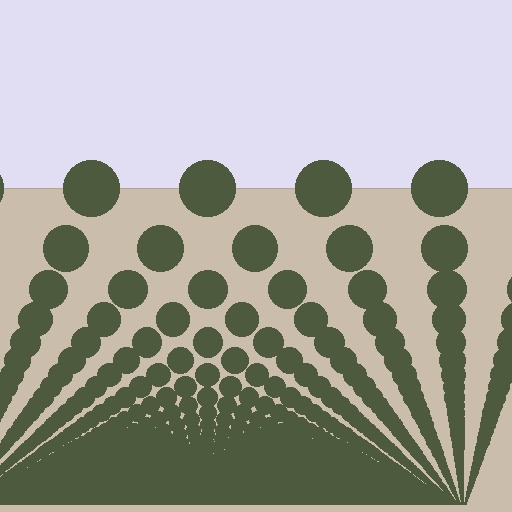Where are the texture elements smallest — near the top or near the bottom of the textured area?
Near the bottom.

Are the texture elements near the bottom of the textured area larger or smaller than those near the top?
Smaller. The gradient is inverted — elements near the bottom are smaller and denser.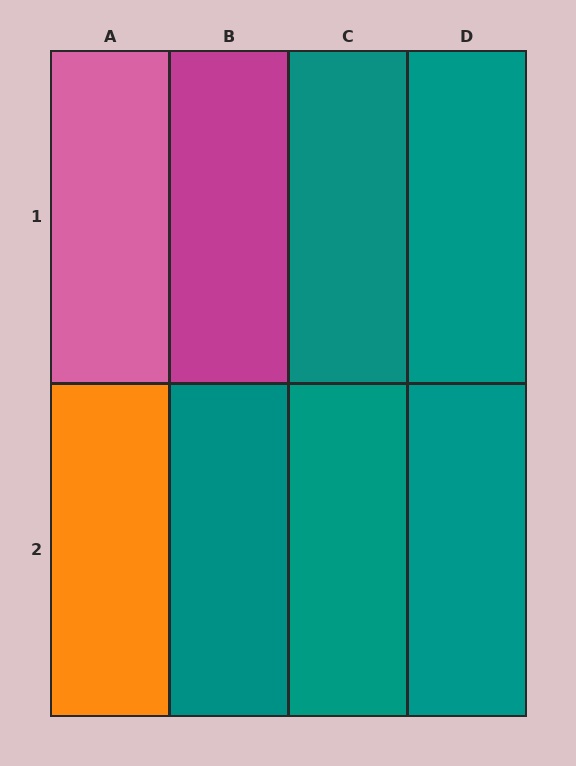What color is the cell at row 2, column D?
Teal.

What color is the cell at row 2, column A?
Orange.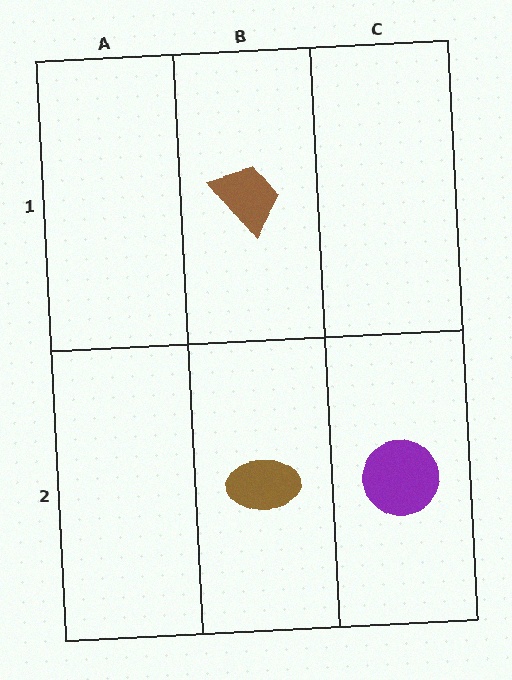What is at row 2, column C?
A purple circle.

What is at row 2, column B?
A brown ellipse.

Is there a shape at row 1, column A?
No, that cell is empty.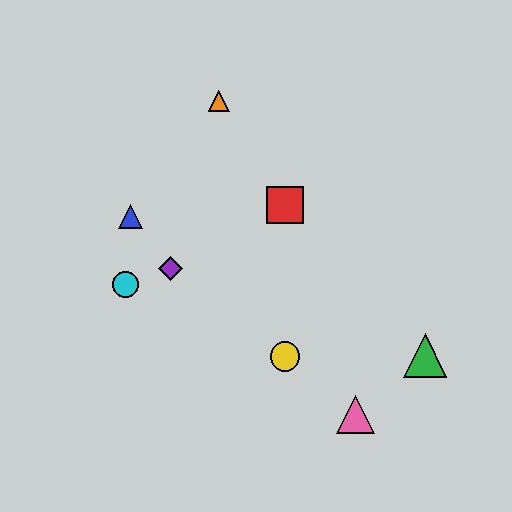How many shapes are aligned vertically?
2 shapes (the red square, the yellow circle) are aligned vertically.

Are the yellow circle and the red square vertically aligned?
Yes, both are at x≈285.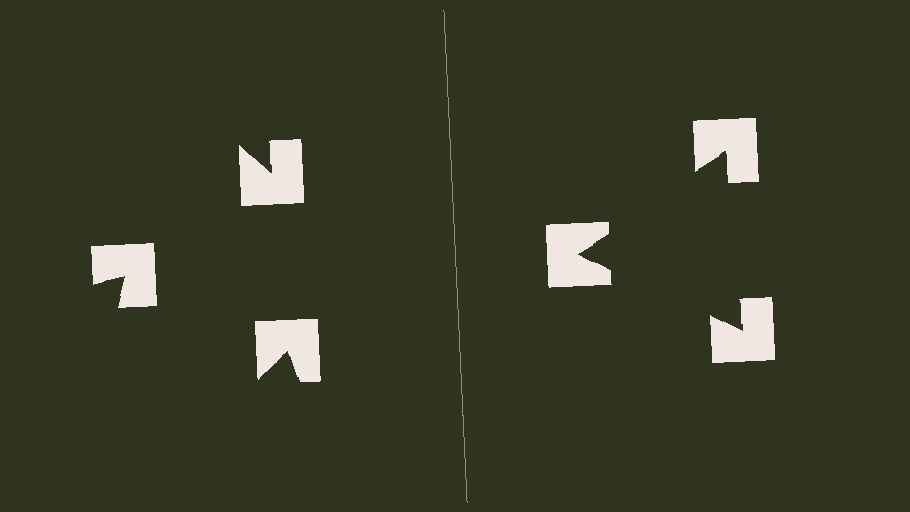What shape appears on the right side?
An illusory triangle.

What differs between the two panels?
The notched squares are positioned identically on both sides; only the wedge orientations differ. On the right they align to a triangle; on the left they are misaligned.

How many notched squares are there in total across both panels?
6 — 3 on each side.